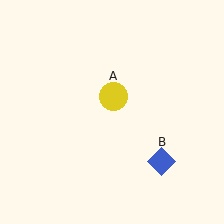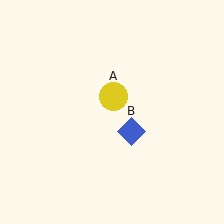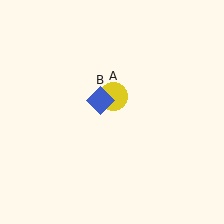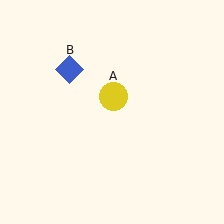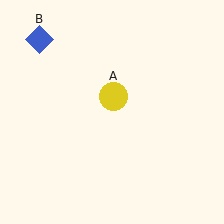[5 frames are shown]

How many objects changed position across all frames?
1 object changed position: blue diamond (object B).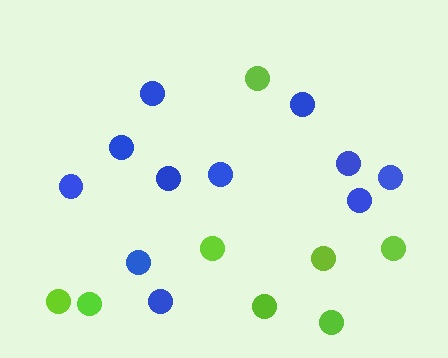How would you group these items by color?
There are 2 groups: one group of blue circles (11) and one group of lime circles (8).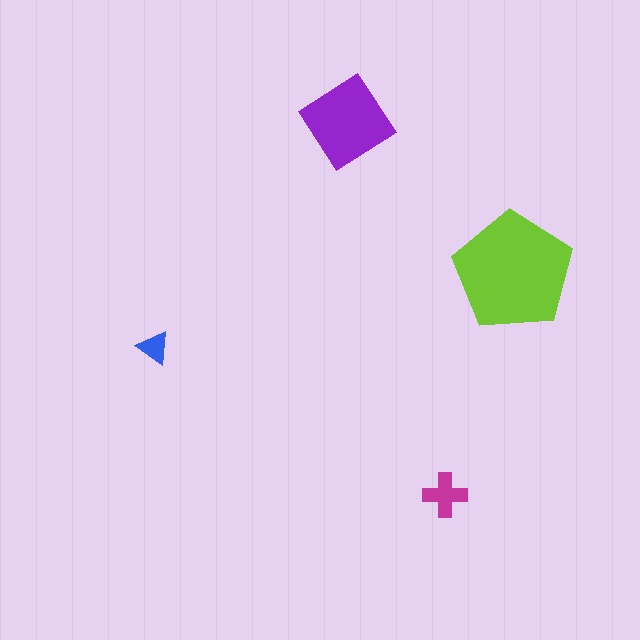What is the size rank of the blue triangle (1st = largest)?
4th.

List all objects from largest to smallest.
The lime pentagon, the purple diamond, the magenta cross, the blue triangle.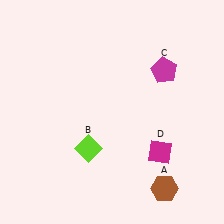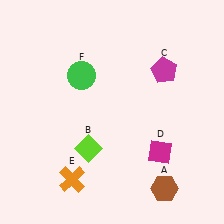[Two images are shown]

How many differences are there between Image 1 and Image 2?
There are 2 differences between the two images.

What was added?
An orange cross (E), a green circle (F) were added in Image 2.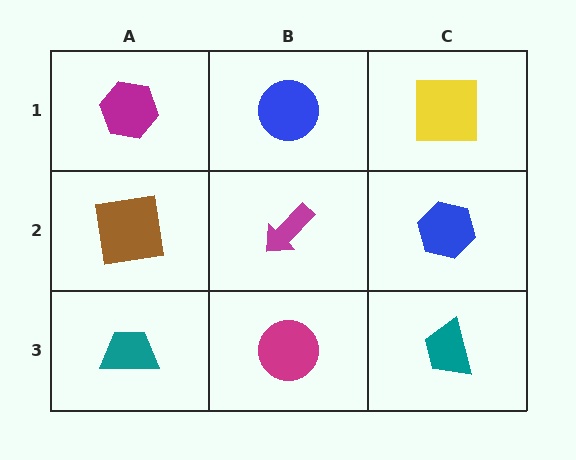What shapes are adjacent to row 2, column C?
A yellow square (row 1, column C), a teal trapezoid (row 3, column C), a magenta arrow (row 2, column B).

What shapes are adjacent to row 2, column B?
A blue circle (row 1, column B), a magenta circle (row 3, column B), a brown square (row 2, column A), a blue hexagon (row 2, column C).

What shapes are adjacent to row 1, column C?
A blue hexagon (row 2, column C), a blue circle (row 1, column B).